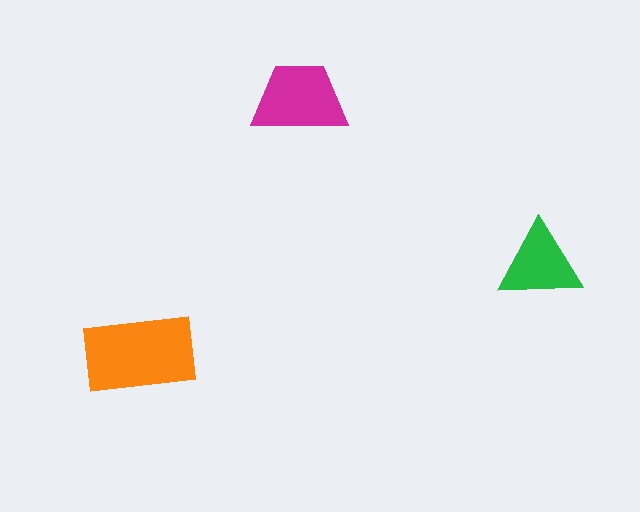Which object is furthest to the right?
The green triangle is rightmost.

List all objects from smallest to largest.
The green triangle, the magenta trapezoid, the orange rectangle.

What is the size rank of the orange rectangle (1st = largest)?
1st.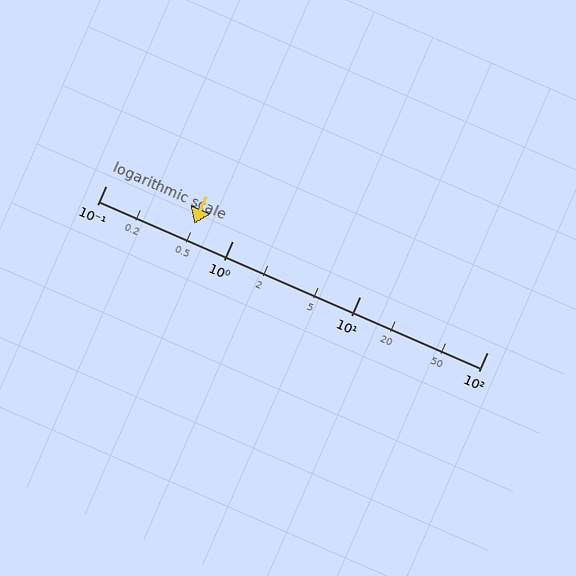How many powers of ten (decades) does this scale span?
The scale spans 3 decades, from 0.1 to 100.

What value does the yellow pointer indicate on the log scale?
The pointer indicates approximately 0.5.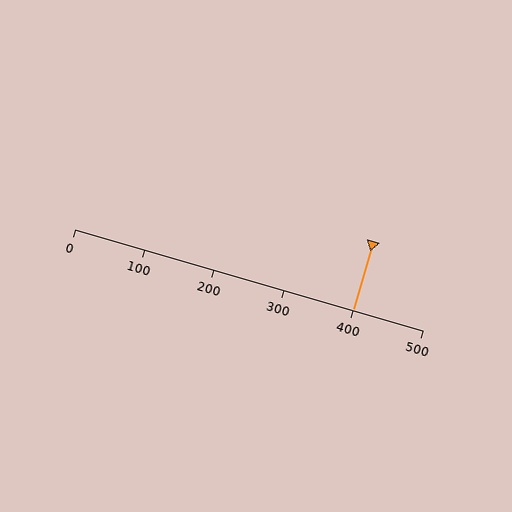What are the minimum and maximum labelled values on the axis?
The axis runs from 0 to 500.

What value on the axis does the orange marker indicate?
The marker indicates approximately 400.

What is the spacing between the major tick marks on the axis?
The major ticks are spaced 100 apart.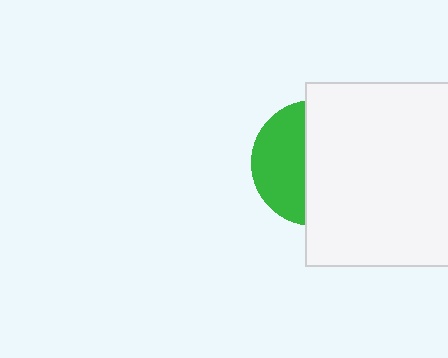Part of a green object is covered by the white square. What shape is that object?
It is a circle.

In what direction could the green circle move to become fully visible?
The green circle could move left. That would shift it out from behind the white square entirely.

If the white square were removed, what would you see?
You would see the complete green circle.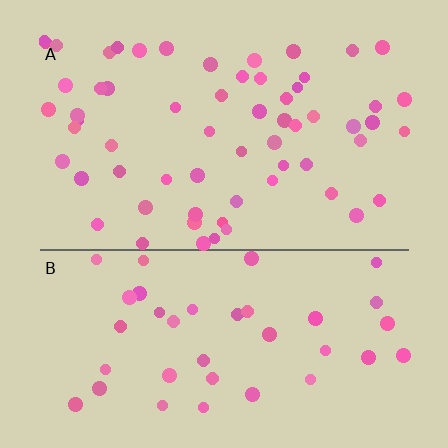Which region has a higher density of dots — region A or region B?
A (the top).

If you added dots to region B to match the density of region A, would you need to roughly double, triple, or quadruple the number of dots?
Approximately double.